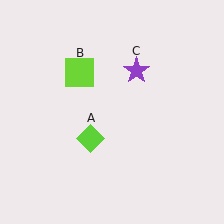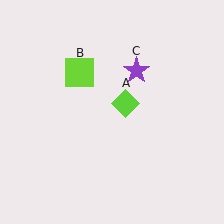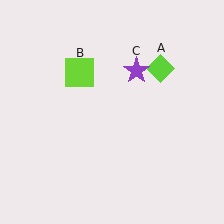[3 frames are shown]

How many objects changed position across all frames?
1 object changed position: lime diamond (object A).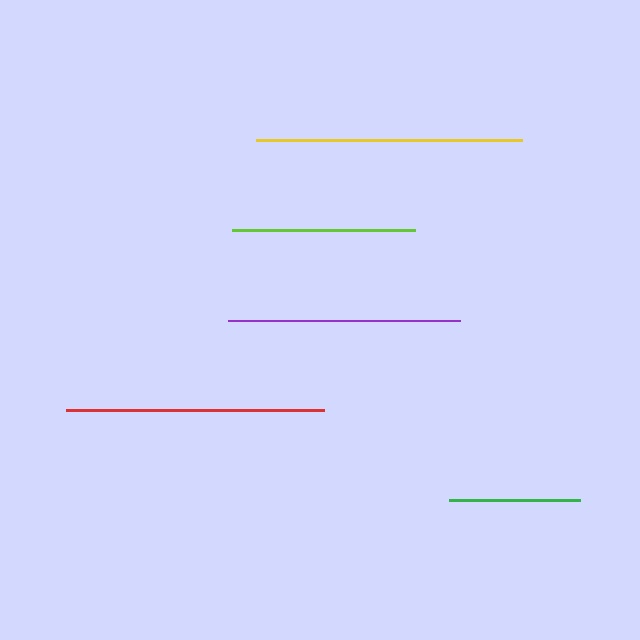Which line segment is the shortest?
The green line is the shortest at approximately 131 pixels.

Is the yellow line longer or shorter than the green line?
The yellow line is longer than the green line.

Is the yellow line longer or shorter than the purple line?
The yellow line is longer than the purple line.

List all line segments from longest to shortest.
From longest to shortest: yellow, red, purple, lime, green.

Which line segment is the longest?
The yellow line is the longest at approximately 265 pixels.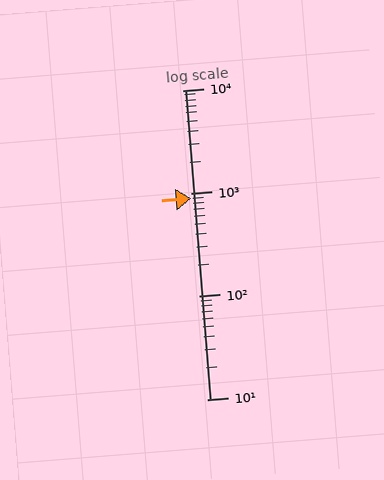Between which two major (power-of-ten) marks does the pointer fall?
The pointer is between 100 and 1000.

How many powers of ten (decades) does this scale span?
The scale spans 3 decades, from 10 to 10000.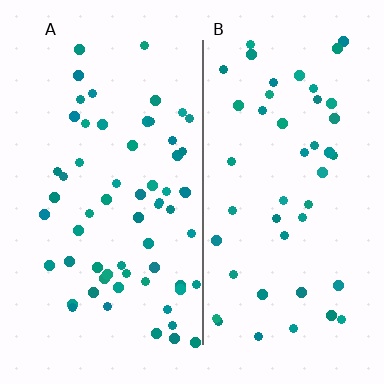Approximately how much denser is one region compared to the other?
Approximately 1.3× — region A over region B.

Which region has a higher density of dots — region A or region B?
A (the left).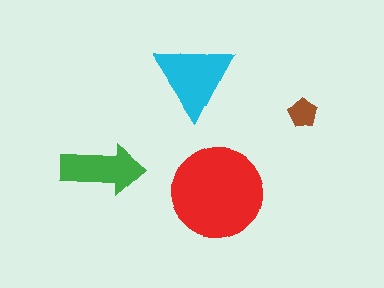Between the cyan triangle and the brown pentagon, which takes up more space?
The cyan triangle.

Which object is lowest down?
The red circle is bottommost.